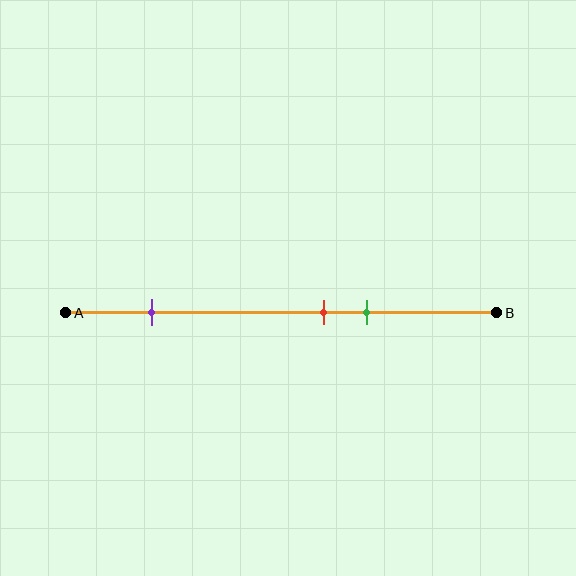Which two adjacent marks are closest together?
The red and green marks are the closest adjacent pair.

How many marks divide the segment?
There are 3 marks dividing the segment.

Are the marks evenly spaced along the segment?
No, the marks are not evenly spaced.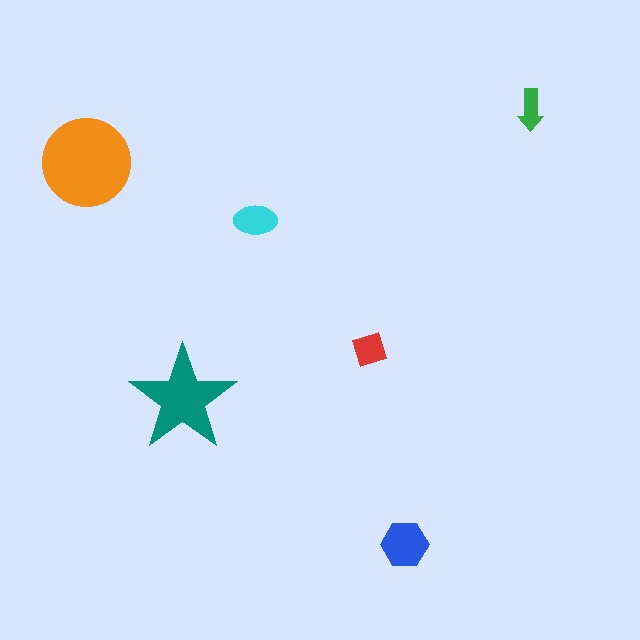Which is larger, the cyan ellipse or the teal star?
The teal star.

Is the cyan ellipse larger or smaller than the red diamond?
Larger.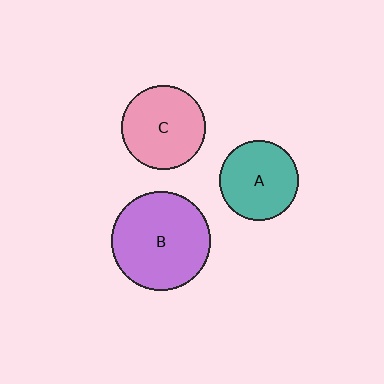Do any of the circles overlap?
No, none of the circles overlap.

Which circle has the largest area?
Circle B (purple).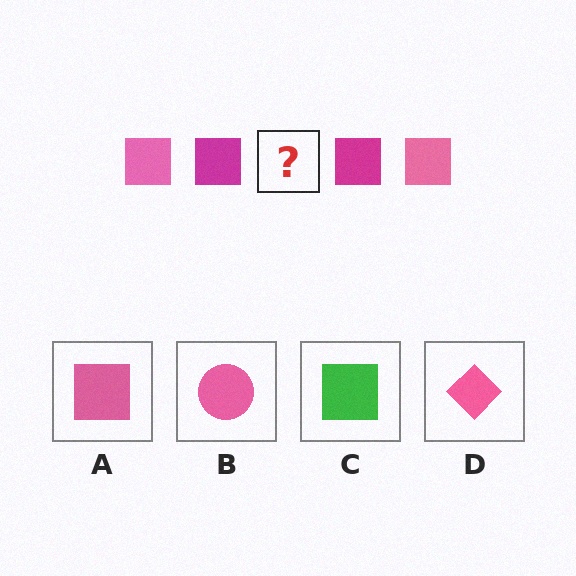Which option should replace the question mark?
Option A.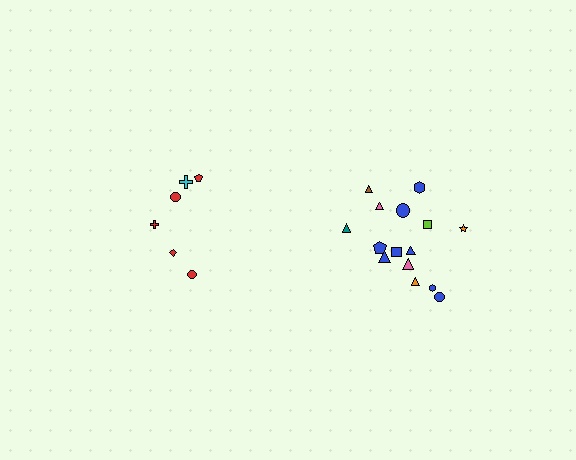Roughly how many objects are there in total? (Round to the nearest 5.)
Roughly 20 objects in total.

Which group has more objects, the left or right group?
The right group.